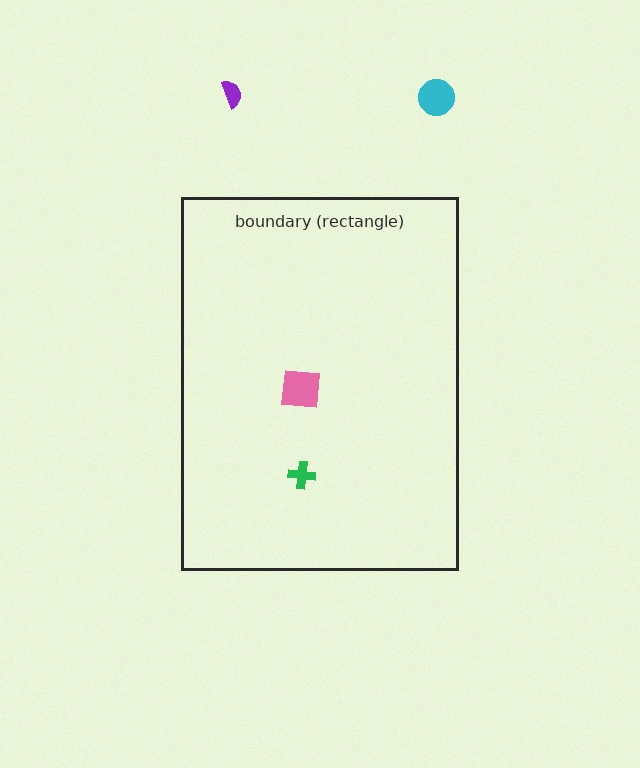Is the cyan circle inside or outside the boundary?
Outside.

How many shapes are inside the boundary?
2 inside, 2 outside.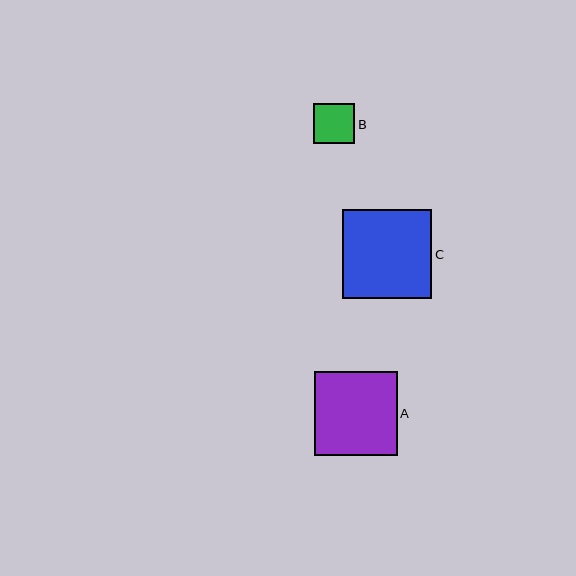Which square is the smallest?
Square B is the smallest with a size of approximately 41 pixels.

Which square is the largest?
Square C is the largest with a size of approximately 89 pixels.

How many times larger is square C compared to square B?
Square C is approximately 2.2 times the size of square B.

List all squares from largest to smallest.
From largest to smallest: C, A, B.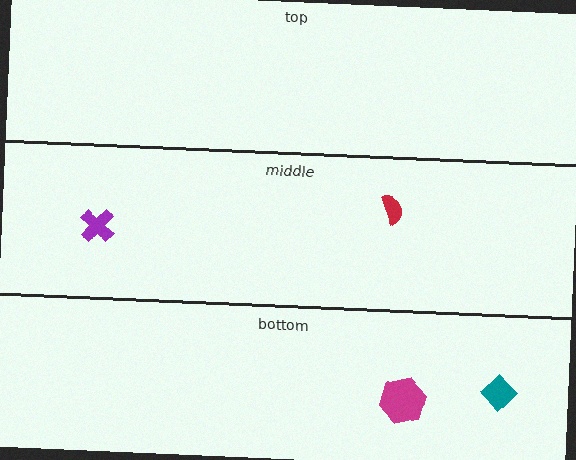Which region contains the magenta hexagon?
The bottom region.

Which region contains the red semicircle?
The middle region.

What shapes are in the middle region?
The red semicircle, the purple cross.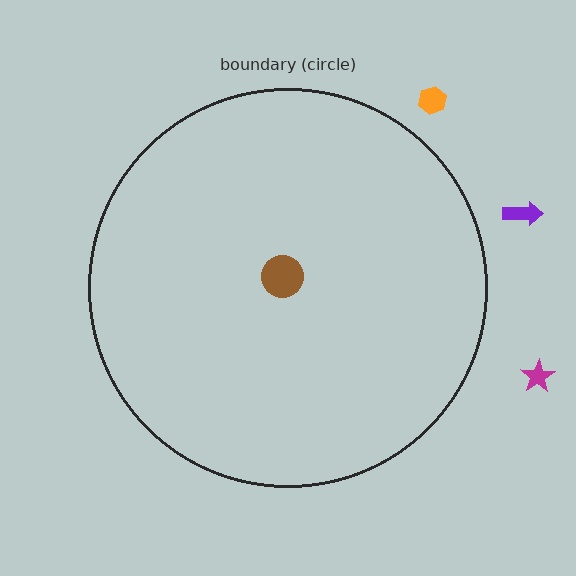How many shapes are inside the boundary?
1 inside, 3 outside.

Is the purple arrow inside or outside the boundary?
Outside.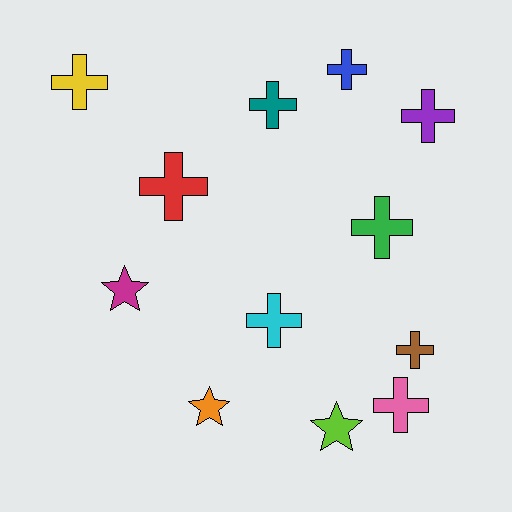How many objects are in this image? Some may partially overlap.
There are 12 objects.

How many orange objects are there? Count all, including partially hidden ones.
There is 1 orange object.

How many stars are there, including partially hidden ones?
There are 3 stars.